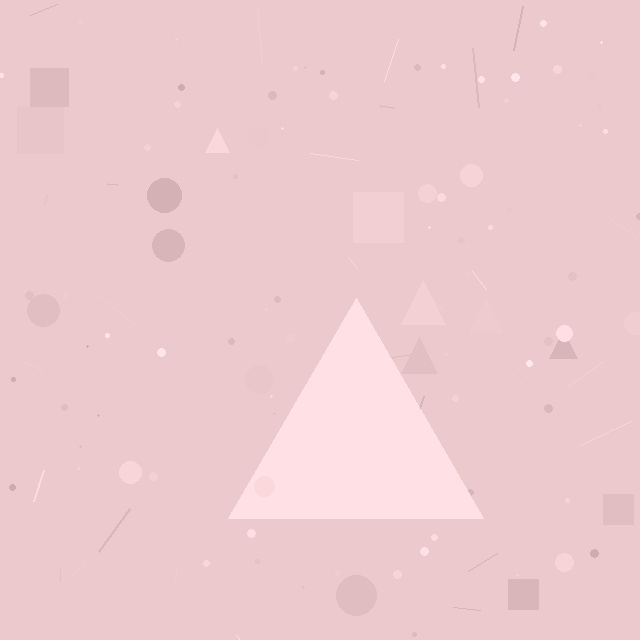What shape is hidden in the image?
A triangle is hidden in the image.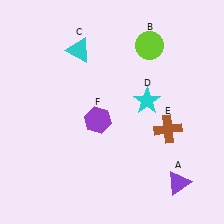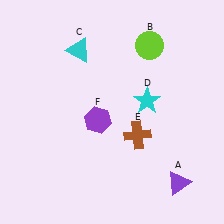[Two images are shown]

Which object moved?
The brown cross (E) moved left.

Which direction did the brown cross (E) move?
The brown cross (E) moved left.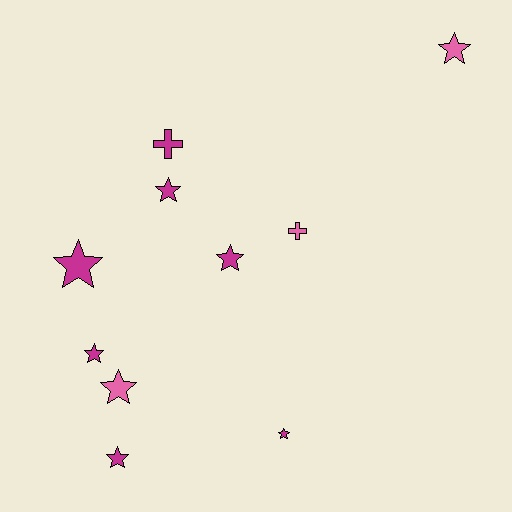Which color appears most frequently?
Magenta, with 7 objects.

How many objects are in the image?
There are 10 objects.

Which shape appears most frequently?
Star, with 8 objects.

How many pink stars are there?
There are 2 pink stars.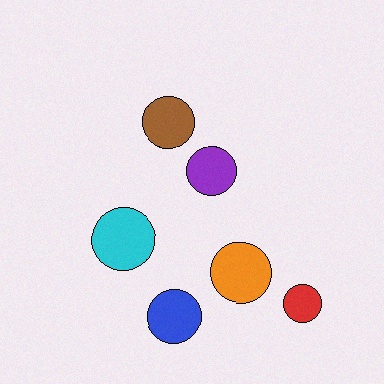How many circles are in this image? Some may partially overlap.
There are 6 circles.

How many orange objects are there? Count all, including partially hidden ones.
There is 1 orange object.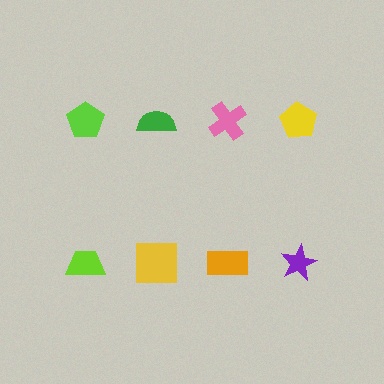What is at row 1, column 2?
A green semicircle.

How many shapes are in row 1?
4 shapes.